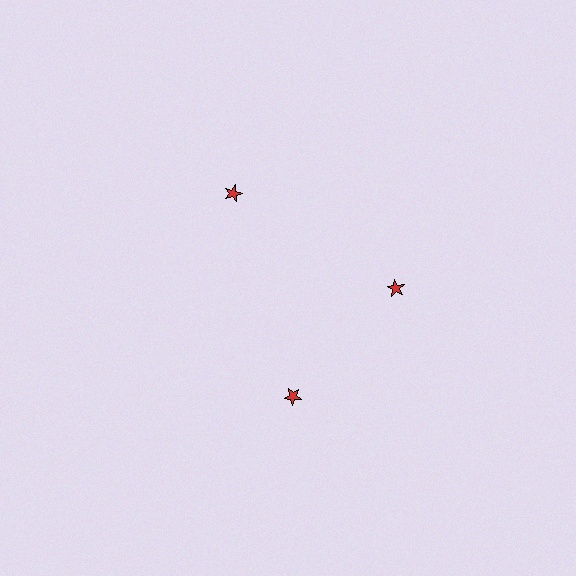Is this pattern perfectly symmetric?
No. The 3 red stars are arranged in a ring, but one element near the 7 o'clock position is rotated out of alignment along the ring, breaking the 3-fold rotational symmetry.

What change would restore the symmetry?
The symmetry would be restored by rotating it back into even spacing with its neighbors so that all 3 stars sit at equal angles and equal distance from the center.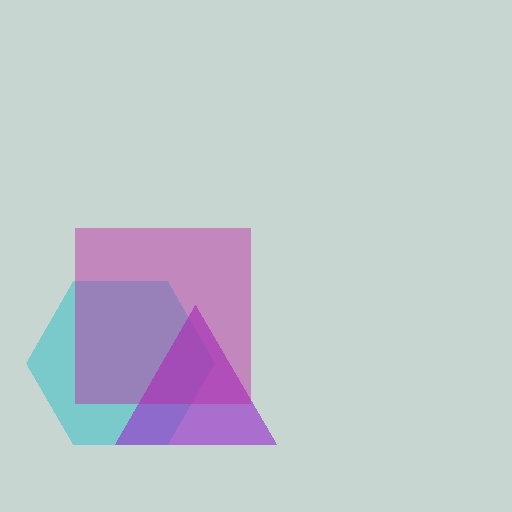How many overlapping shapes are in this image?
There are 3 overlapping shapes in the image.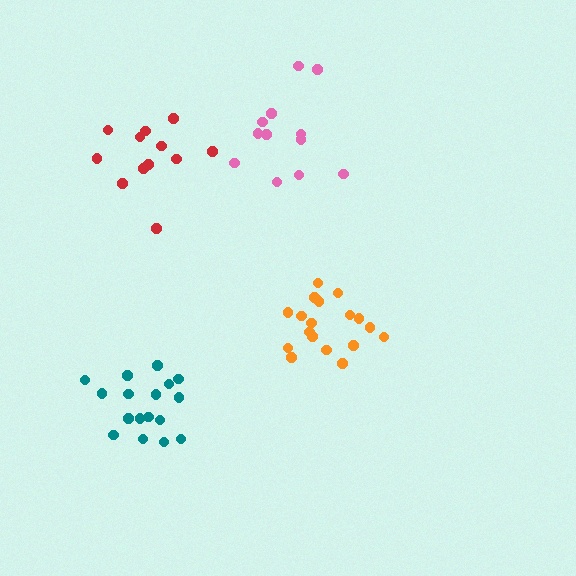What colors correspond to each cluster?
The clusters are colored: teal, orange, pink, red.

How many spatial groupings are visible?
There are 4 spatial groupings.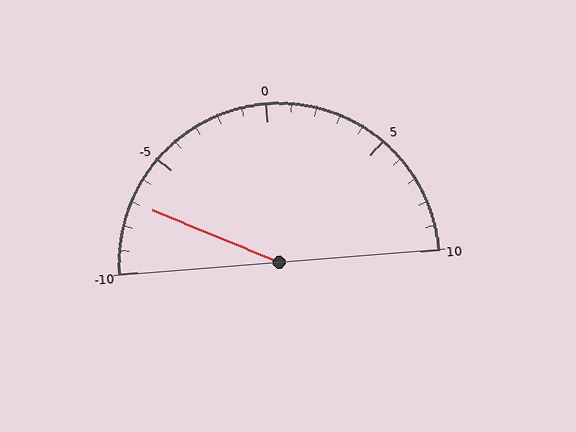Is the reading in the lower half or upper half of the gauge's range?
The reading is in the lower half of the range (-10 to 10).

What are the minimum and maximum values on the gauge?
The gauge ranges from -10 to 10.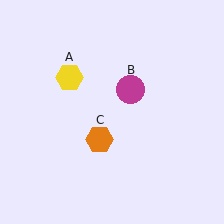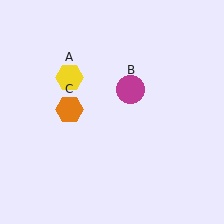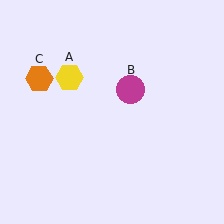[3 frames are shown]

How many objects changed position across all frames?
1 object changed position: orange hexagon (object C).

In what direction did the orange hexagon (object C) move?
The orange hexagon (object C) moved up and to the left.